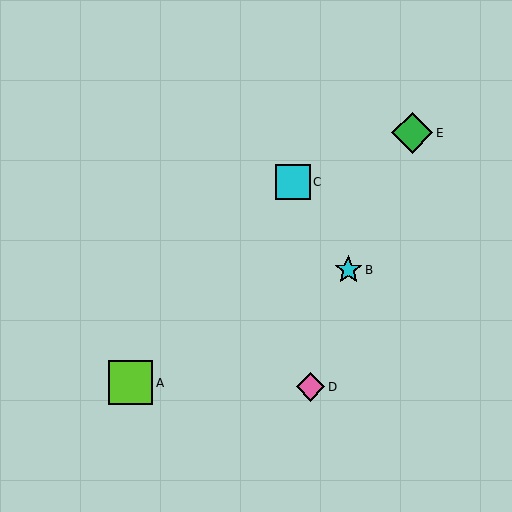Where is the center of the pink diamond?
The center of the pink diamond is at (311, 387).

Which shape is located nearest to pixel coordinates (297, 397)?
The pink diamond (labeled D) at (311, 387) is nearest to that location.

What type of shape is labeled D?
Shape D is a pink diamond.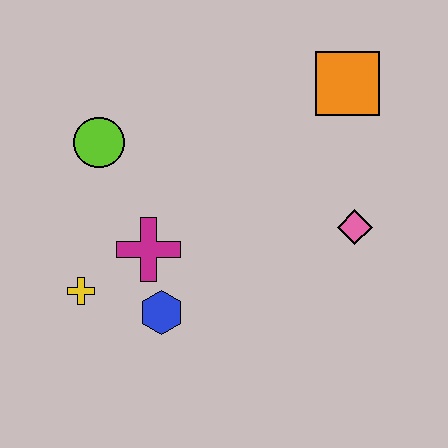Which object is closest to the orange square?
The pink diamond is closest to the orange square.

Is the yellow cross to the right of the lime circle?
No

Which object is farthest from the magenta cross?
The orange square is farthest from the magenta cross.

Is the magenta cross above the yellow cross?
Yes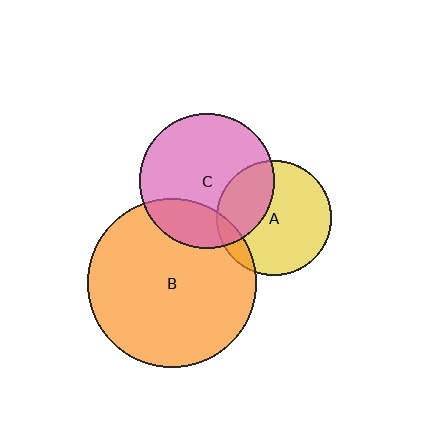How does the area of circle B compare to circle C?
Approximately 1.6 times.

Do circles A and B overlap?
Yes.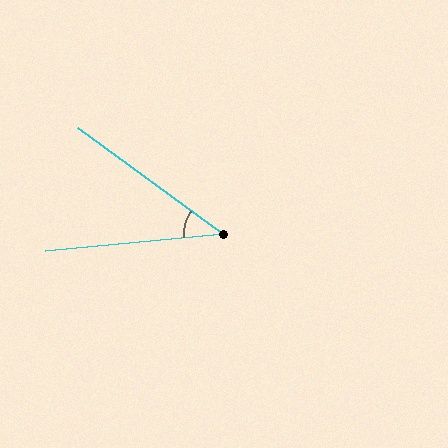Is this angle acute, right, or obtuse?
It is acute.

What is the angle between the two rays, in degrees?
Approximately 42 degrees.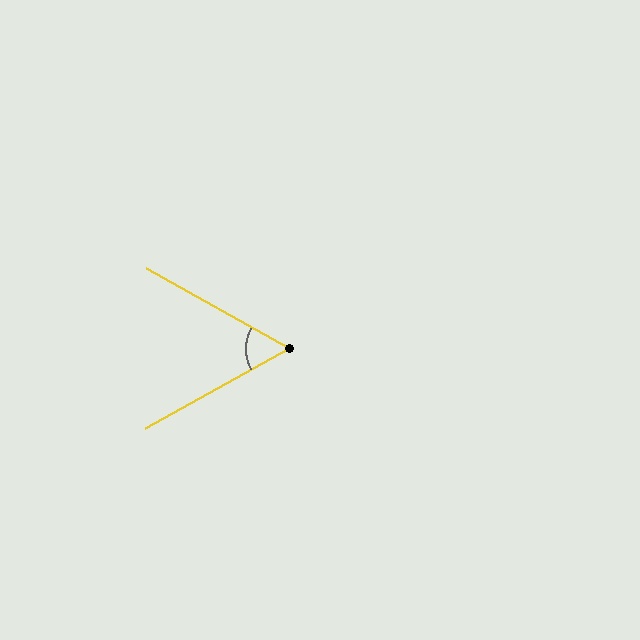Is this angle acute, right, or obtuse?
It is acute.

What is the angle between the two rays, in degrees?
Approximately 58 degrees.